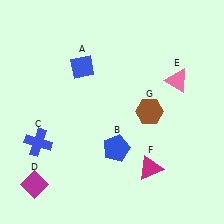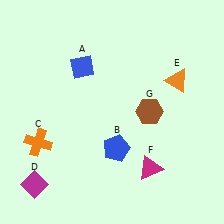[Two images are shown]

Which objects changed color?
C changed from blue to orange. E changed from pink to orange.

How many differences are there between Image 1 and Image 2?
There are 2 differences between the two images.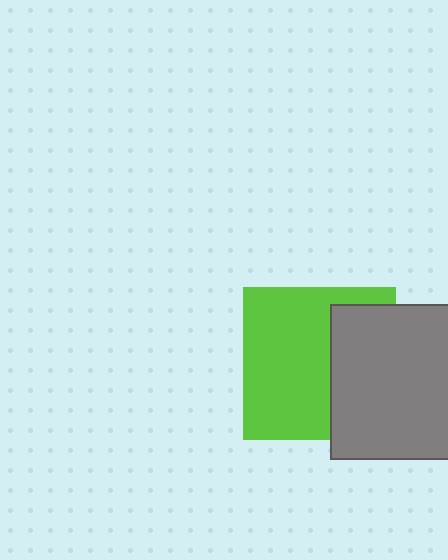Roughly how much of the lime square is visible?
About half of it is visible (roughly 61%).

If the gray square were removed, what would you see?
You would see the complete lime square.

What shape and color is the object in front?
The object in front is a gray square.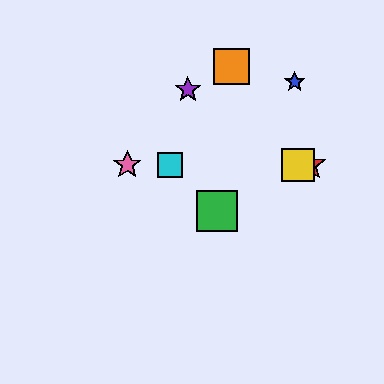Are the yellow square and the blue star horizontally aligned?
No, the yellow square is at y≈165 and the blue star is at y≈82.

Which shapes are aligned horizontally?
The red star, the yellow square, the cyan square, the pink star are aligned horizontally.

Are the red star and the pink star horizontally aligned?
Yes, both are at y≈165.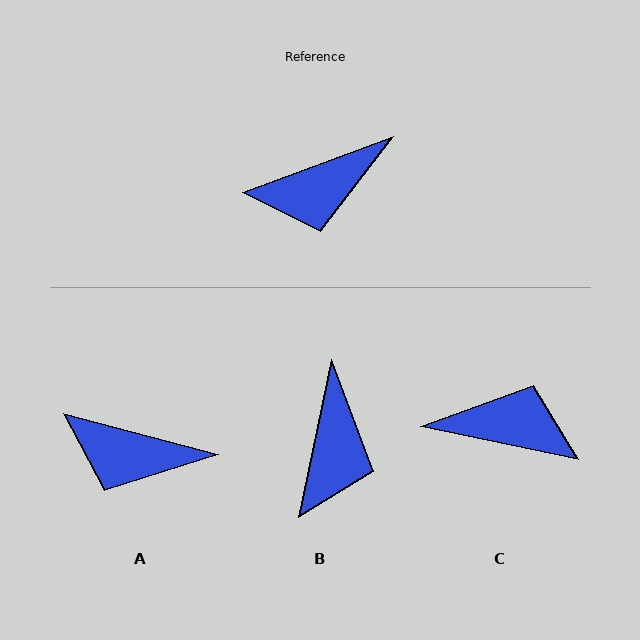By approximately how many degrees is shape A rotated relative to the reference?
Approximately 35 degrees clockwise.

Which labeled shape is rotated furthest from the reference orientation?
C, about 148 degrees away.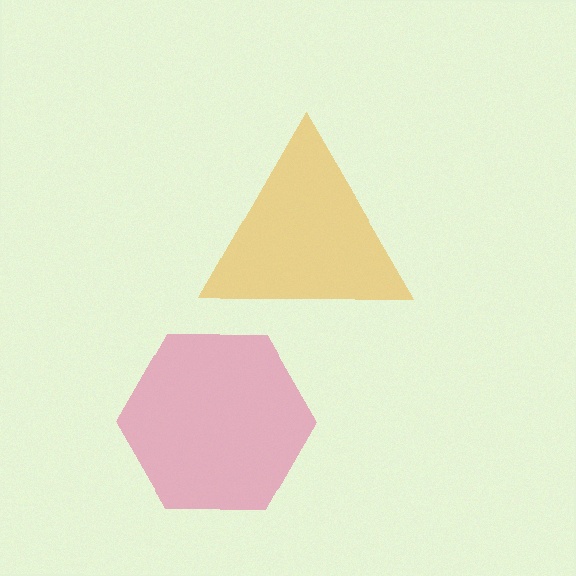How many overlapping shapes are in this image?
There are 2 overlapping shapes in the image.